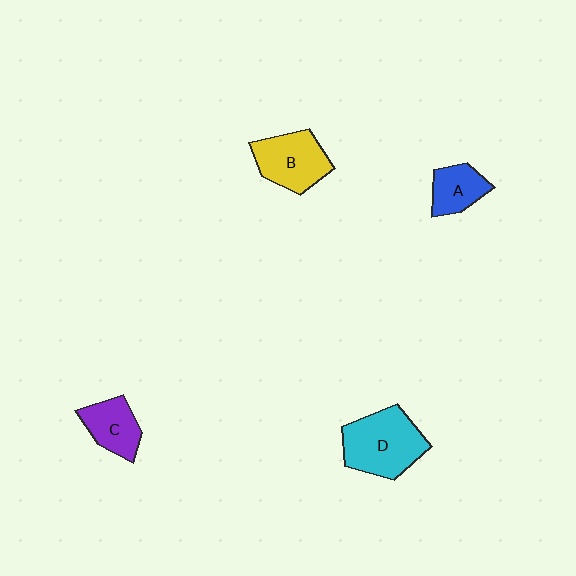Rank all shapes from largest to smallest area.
From largest to smallest: D (cyan), B (yellow), C (purple), A (blue).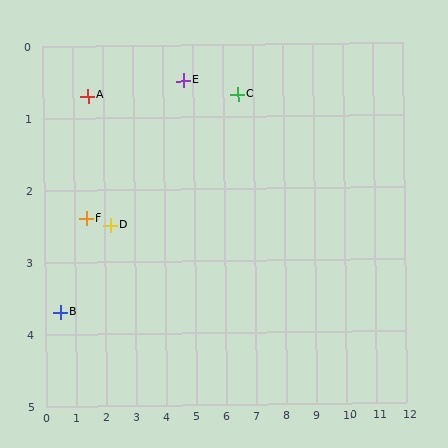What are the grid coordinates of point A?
Point A is at approximately (1.5, 0.7).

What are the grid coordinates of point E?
Point E is at approximately (4.7, 0.5).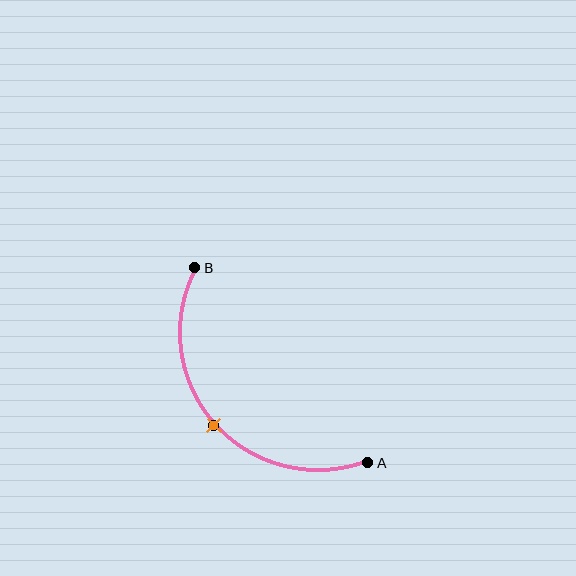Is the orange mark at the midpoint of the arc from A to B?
Yes. The orange mark lies on the arc at equal arc-length from both A and B — it is the arc midpoint.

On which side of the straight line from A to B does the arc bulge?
The arc bulges below and to the left of the straight line connecting A and B.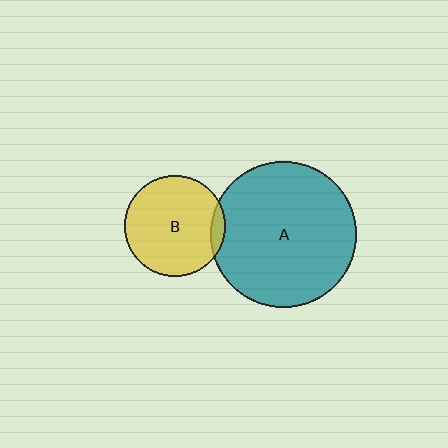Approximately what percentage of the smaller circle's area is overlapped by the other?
Approximately 5%.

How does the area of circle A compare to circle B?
Approximately 2.1 times.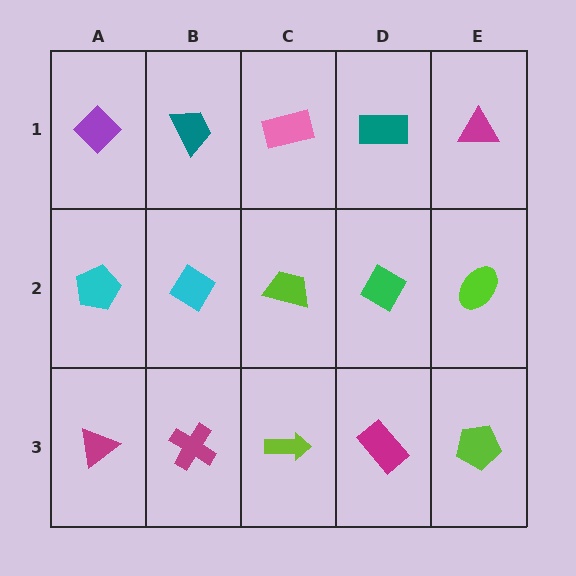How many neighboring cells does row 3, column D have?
3.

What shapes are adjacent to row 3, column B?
A cyan diamond (row 2, column B), a magenta triangle (row 3, column A), a lime arrow (row 3, column C).